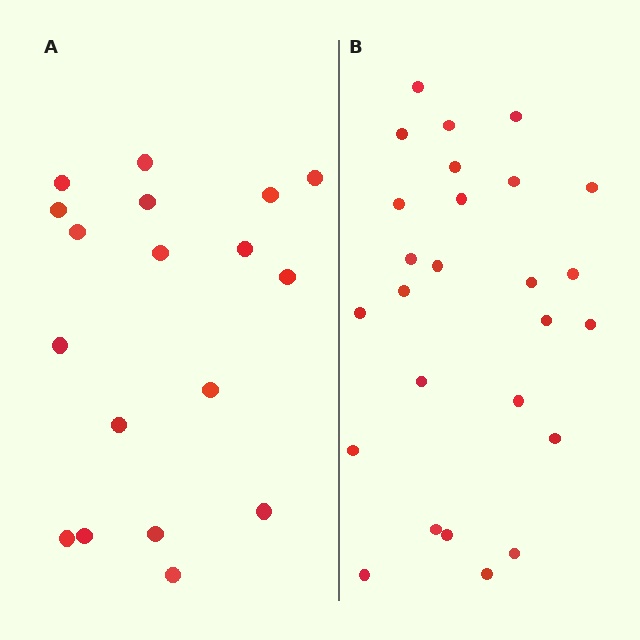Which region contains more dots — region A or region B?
Region B (the right region) has more dots.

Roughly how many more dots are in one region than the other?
Region B has roughly 8 or so more dots than region A.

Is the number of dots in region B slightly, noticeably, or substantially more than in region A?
Region B has noticeably more, but not dramatically so. The ratio is roughly 1.4 to 1.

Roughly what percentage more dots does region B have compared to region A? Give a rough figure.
About 45% more.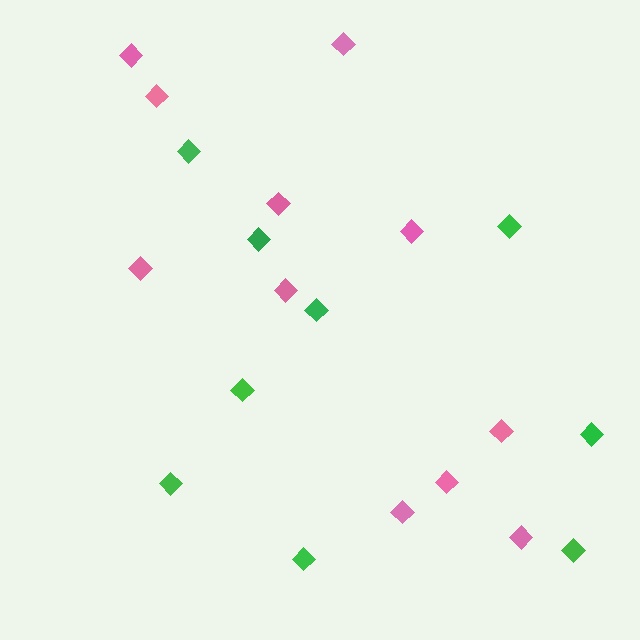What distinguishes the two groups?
There are 2 groups: one group of pink diamonds (11) and one group of green diamonds (9).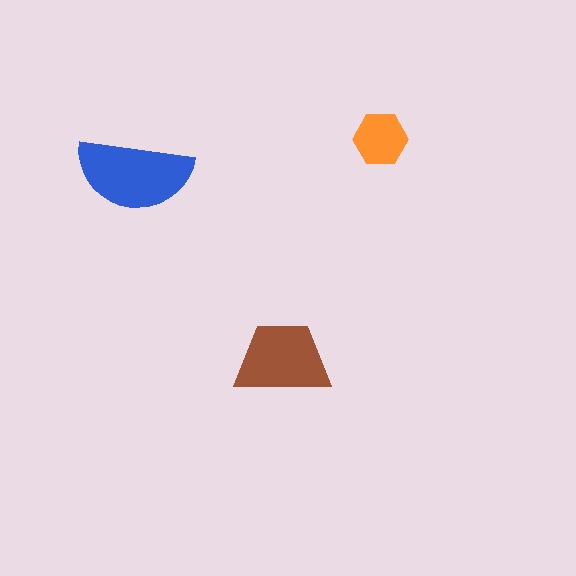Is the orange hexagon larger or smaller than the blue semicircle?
Smaller.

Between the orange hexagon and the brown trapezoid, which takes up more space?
The brown trapezoid.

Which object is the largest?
The blue semicircle.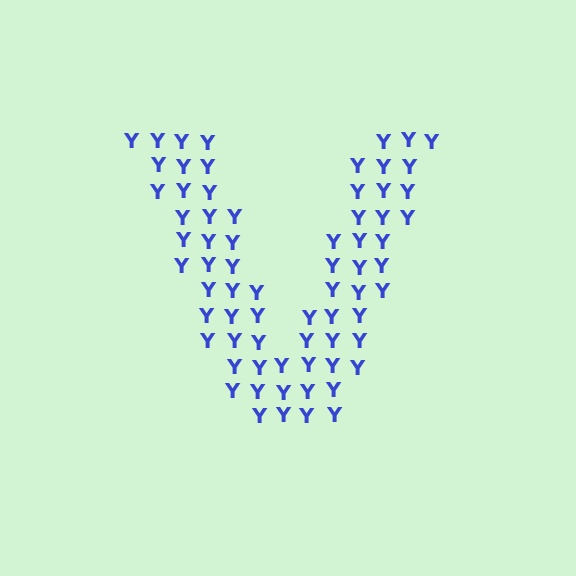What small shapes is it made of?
It is made of small letter Y's.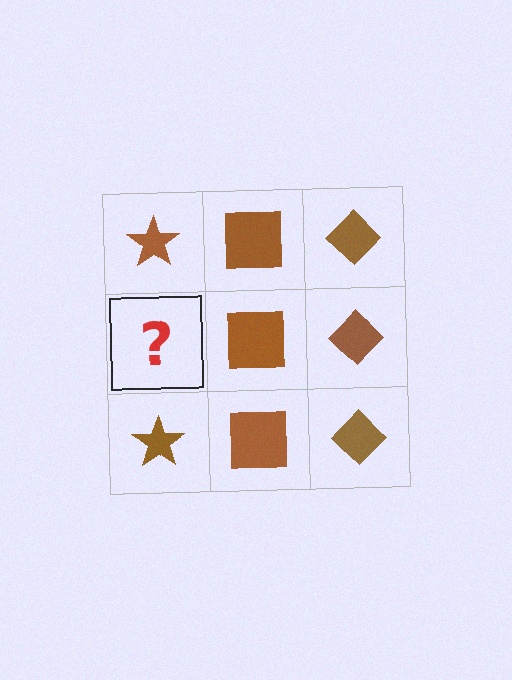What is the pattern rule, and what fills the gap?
The rule is that each column has a consistent shape. The gap should be filled with a brown star.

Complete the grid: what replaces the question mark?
The question mark should be replaced with a brown star.